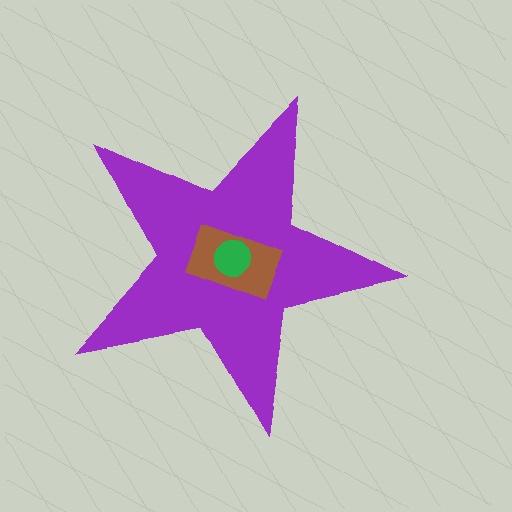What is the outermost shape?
The purple star.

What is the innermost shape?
The green circle.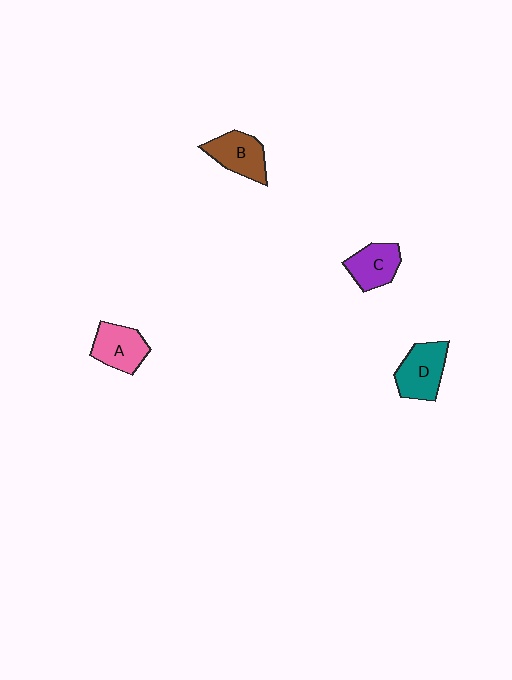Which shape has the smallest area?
Shape C (purple).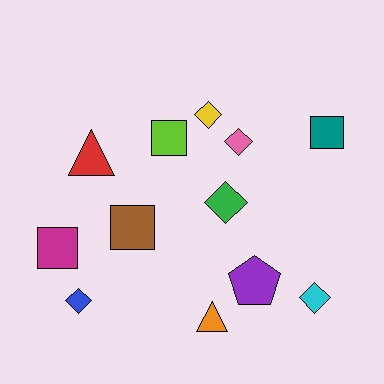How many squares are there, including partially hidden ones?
There are 4 squares.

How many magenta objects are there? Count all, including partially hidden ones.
There is 1 magenta object.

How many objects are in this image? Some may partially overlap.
There are 12 objects.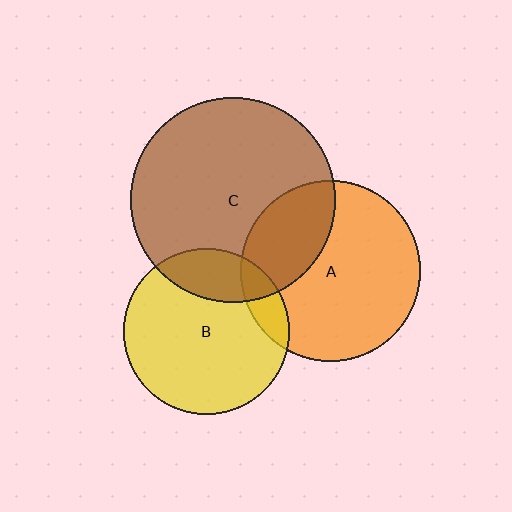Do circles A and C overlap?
Yes.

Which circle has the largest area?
Circle C (brown).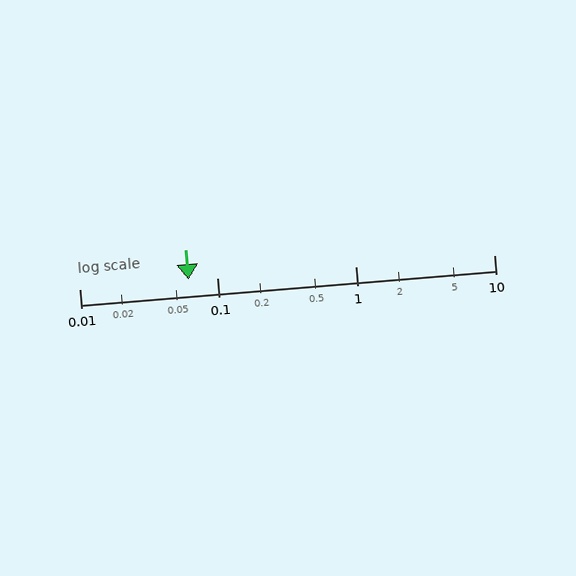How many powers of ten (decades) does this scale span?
The scale spans 3 decades, from 0.01 to 10.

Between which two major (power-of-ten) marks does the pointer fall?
The pointer is between 0.01 and 0.1.